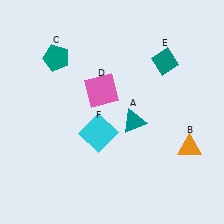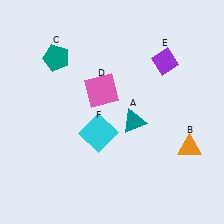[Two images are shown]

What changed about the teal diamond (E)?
In Image 1, E is teal. In Image 2, it changed to purple.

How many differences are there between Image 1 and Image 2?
There is 1 difference between the two images.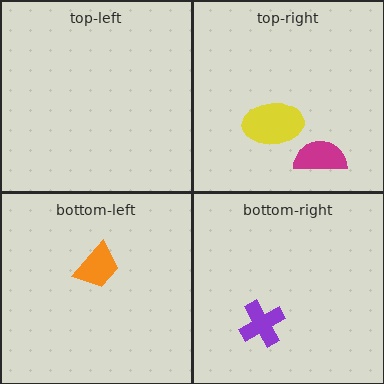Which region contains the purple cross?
The bottom-right region.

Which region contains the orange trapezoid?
The bottom-left region.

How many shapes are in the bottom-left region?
1.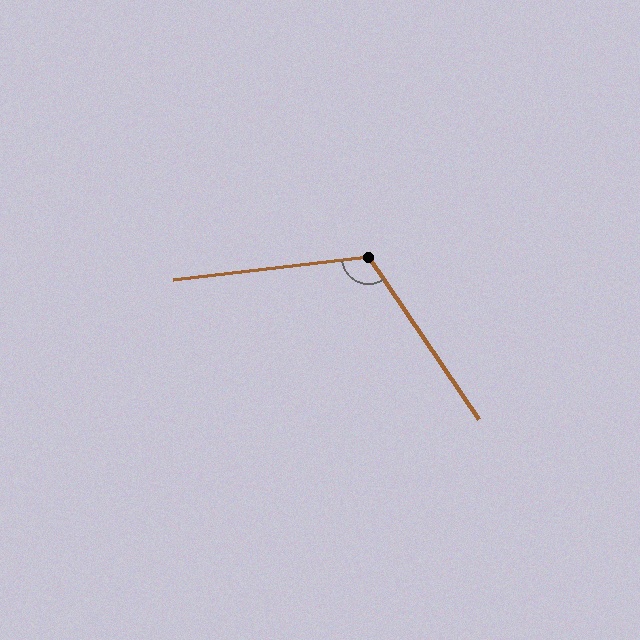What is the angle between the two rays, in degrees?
Approximately 118 degrees.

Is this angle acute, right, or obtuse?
It is obtuse.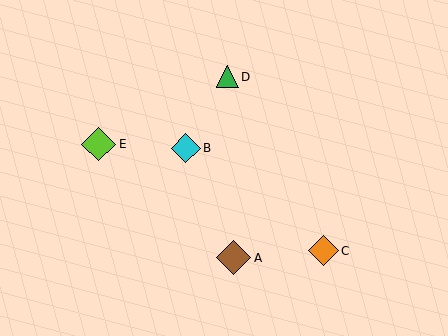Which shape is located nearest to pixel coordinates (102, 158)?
The lime diamond (labeled E) at (99, 144) is nearest to that location.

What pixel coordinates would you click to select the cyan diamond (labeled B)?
Click at (186, 148) to select the cyan diamond B.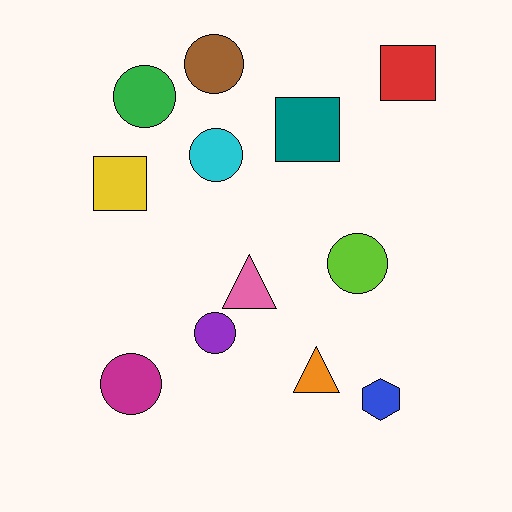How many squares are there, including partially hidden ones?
There are 3 squares.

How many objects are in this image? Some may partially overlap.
There are 12 objects.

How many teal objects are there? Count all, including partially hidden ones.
There is 1 teal object.